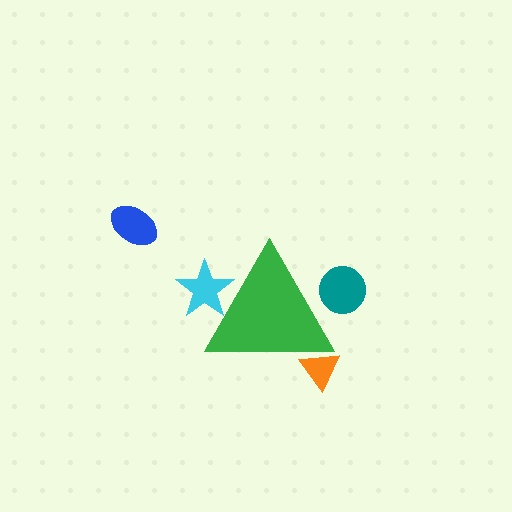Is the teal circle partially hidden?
Yes, the teal circle is partially hidden behind the green triangle.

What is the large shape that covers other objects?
A green triangle.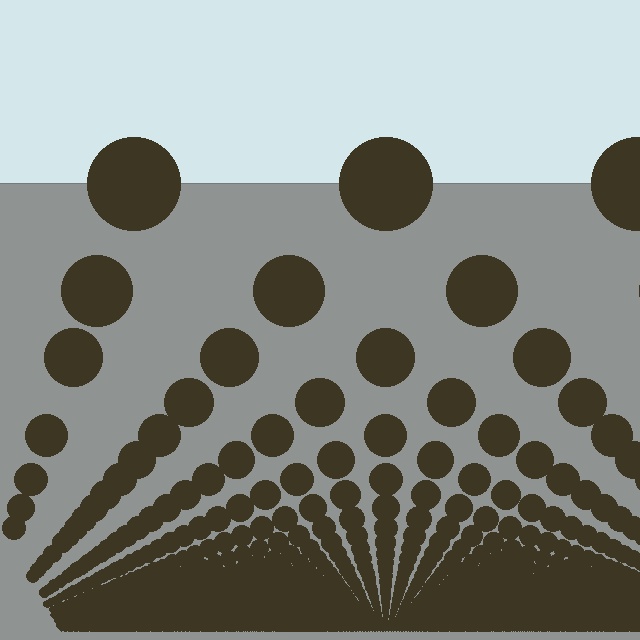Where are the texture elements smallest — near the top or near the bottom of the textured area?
Near the bottom.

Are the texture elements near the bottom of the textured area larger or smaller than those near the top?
Smaller. The gradient is inverted — elements near the bottom are smaller and denser.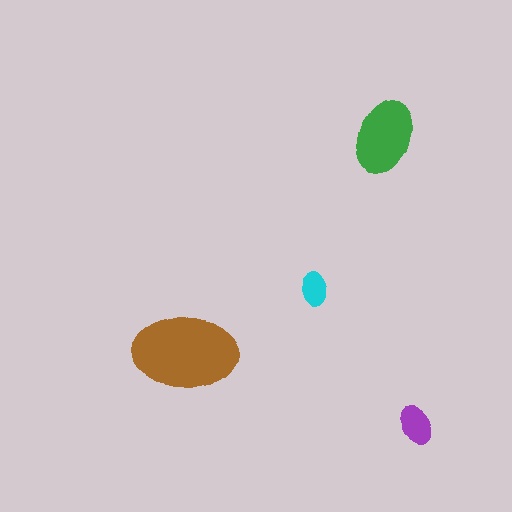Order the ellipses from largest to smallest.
the brown one, the green one, the purple one, the cyan one.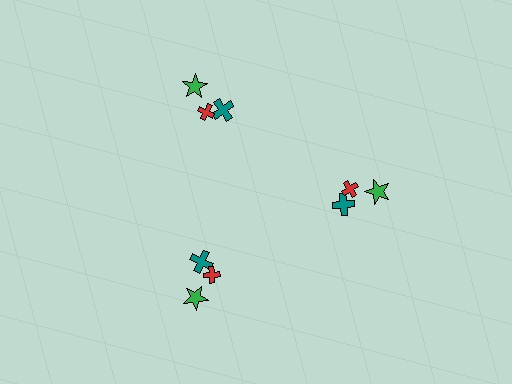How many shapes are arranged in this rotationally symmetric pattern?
There are 9 shapes, arranged in 3 groups of 3.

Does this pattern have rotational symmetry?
Yes, this pattern has 3-fold rotational symmetry. It looks the same after rotating 120 degrees around the center.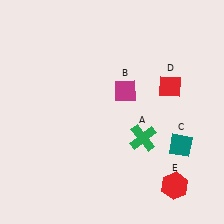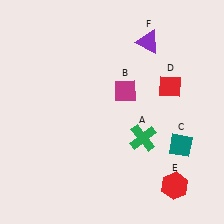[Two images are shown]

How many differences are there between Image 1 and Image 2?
There is 1 difference between the two images.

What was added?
A purple triangle (F) was added in Image 2.